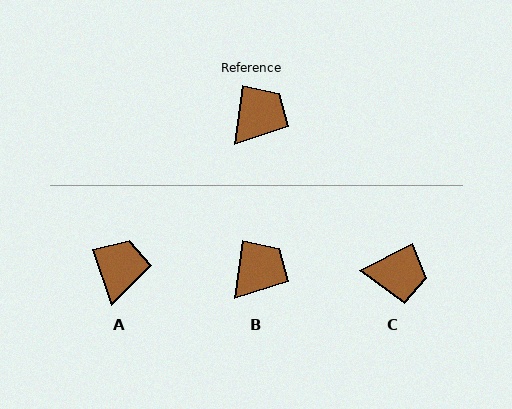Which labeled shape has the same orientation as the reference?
B.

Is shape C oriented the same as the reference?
No, it is off by about 55 degrees.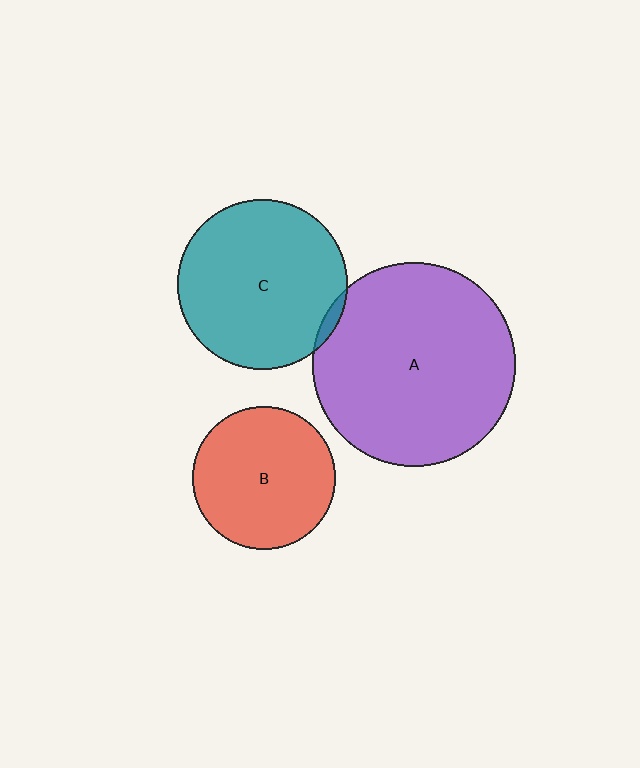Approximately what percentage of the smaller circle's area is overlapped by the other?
Approximately 5%.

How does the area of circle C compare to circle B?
Approximately 1.4 times.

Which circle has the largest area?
Circle A (purple).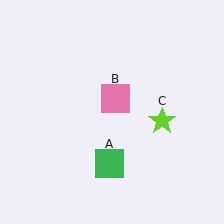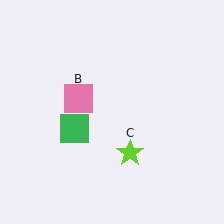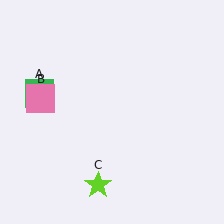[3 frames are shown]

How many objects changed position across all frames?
3 objects changed position: green square (object A), pink square (object B), lime star (object C).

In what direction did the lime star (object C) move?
The lime star (object C) moved down and to the left.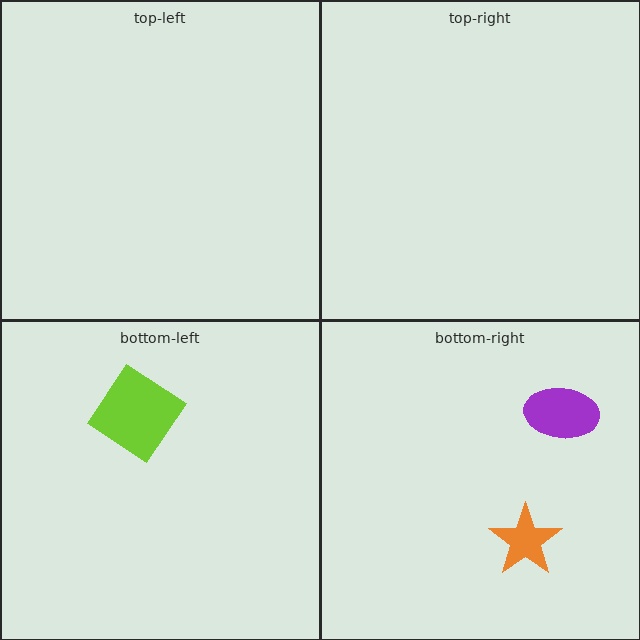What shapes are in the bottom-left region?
The lime diamond.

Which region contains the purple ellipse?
The bottom-right region.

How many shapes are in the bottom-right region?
2.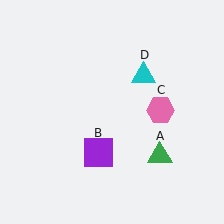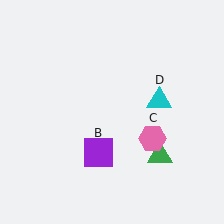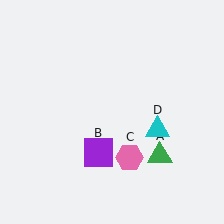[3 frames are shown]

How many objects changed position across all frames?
2 objects changed position: pink hexagon (object C), cyan triangle (object D).